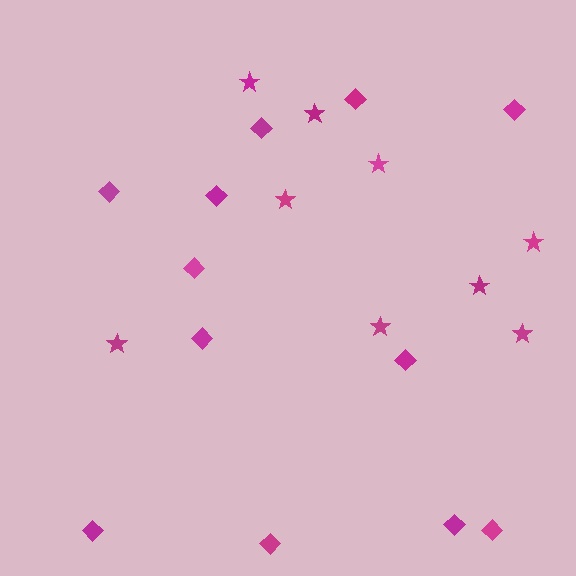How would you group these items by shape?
There are 2 groups: one group of diamonds (12) and one group of stars (9).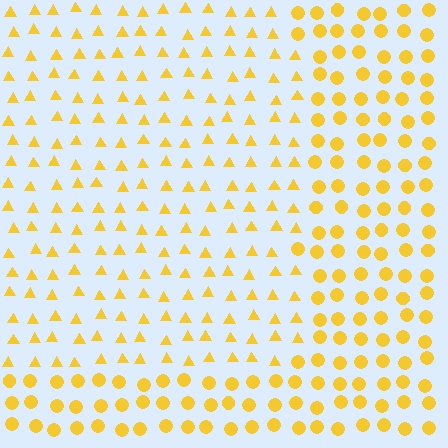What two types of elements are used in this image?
The image uses triangles inside the rectangle region and circles outside it.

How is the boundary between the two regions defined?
The boundary is defined by a change in element shape: triangles inside vs. circles outside. All elements share the same color and spacing.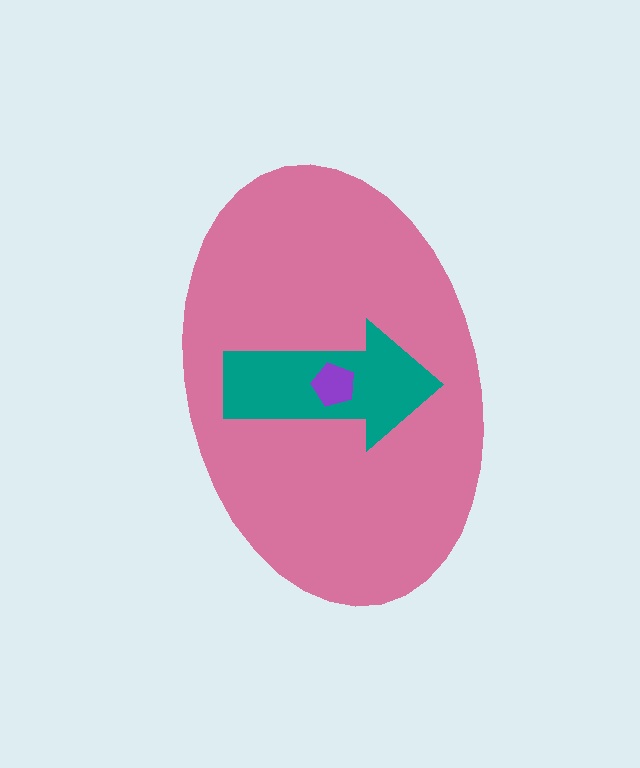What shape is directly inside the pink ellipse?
The teal arrow.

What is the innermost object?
The purple pentagon.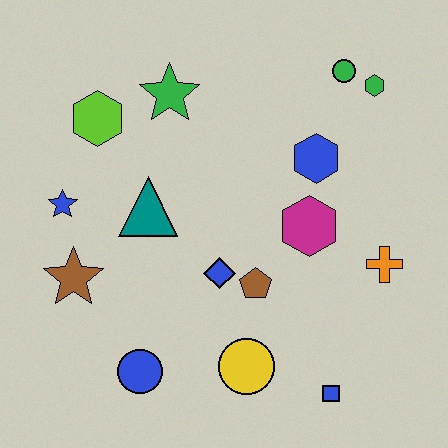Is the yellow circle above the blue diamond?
No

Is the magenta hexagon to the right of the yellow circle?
Yes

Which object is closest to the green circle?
The green hexagon is closest to the green circle.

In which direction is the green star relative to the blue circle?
The green star is above the blue circle.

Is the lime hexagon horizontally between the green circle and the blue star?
Yes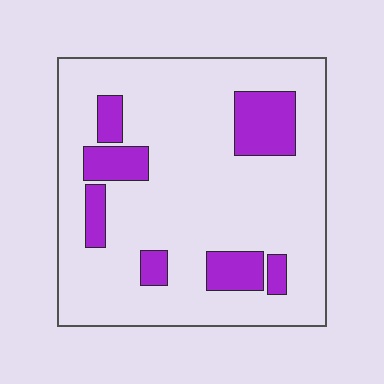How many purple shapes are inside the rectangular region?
7.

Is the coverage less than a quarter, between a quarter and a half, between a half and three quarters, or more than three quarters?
Less than a quarter.